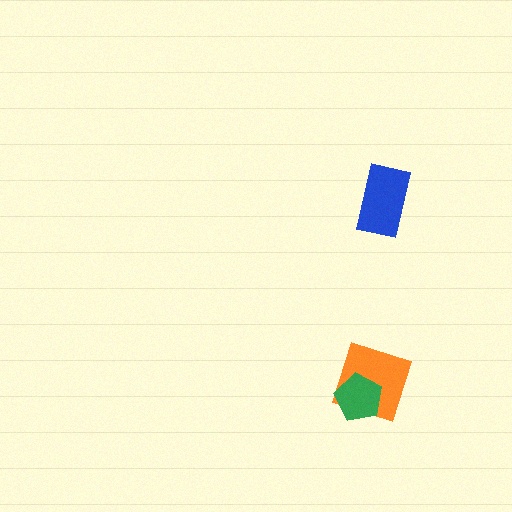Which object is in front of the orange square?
The green pentagon is in front of the orange square.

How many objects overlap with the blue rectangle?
0 objects overlap with the blue rectangle.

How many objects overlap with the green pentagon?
1 object overlaps with the green pentagon.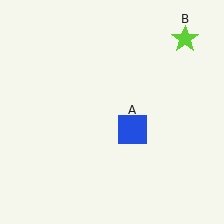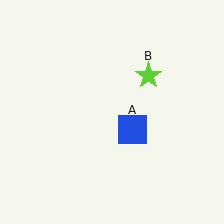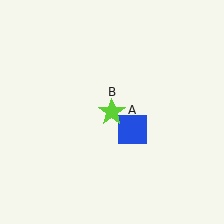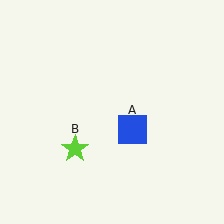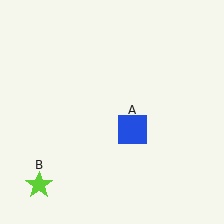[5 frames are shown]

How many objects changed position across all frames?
1 object changed position: lime star (object B).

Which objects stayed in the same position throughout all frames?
Blue square (object A) remained stationary.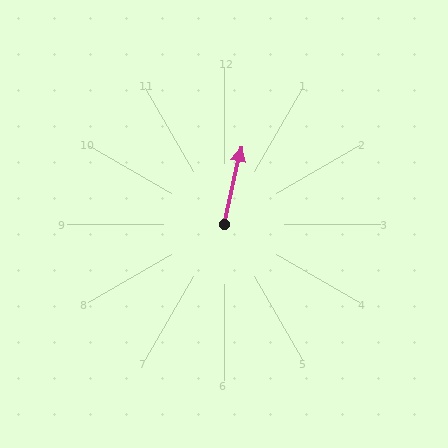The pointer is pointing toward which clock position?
Roughly 12 o'clock.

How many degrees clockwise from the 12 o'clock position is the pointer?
Approximately 12 degrees.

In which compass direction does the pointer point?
North.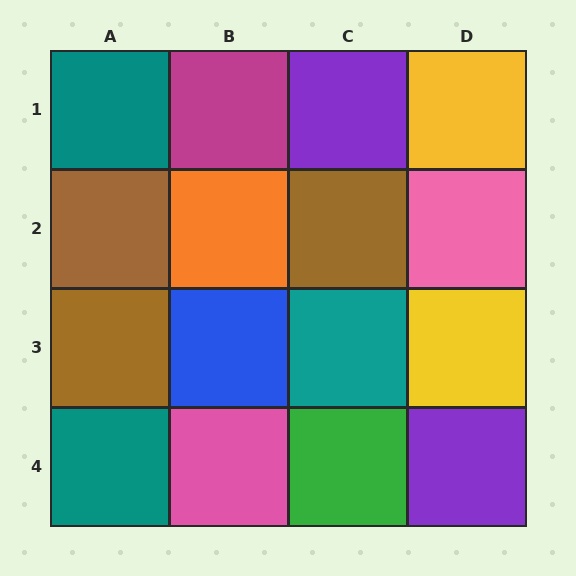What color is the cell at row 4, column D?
Purple.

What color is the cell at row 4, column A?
Teal.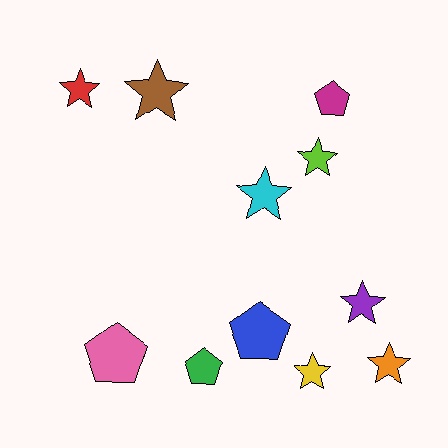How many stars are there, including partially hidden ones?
There are 7 stars.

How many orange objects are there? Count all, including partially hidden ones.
There is 1 orange object.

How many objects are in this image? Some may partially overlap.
There are 11 objects.